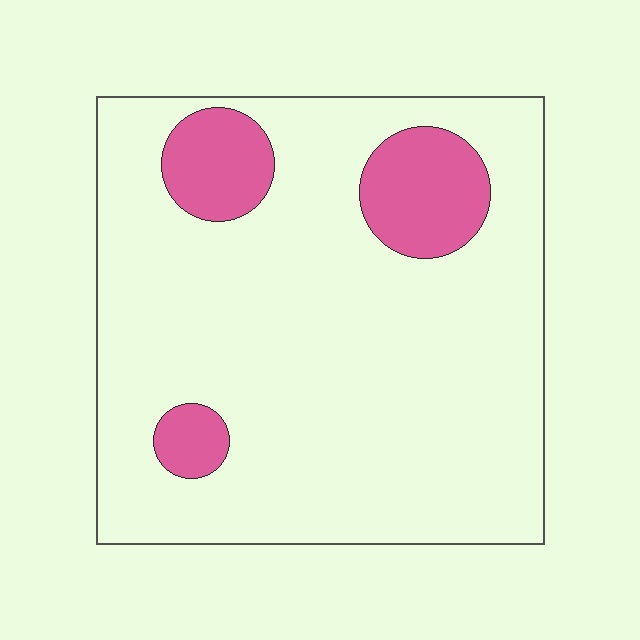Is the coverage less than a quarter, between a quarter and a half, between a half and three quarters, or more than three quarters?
Less than a quarter.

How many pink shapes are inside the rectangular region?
3.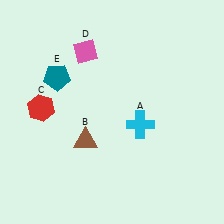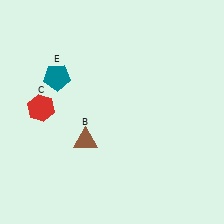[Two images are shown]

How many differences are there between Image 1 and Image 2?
There are 2 differences between the two images.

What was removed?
The pink diamond (D), the cyan cross (A) were removed in Image 2.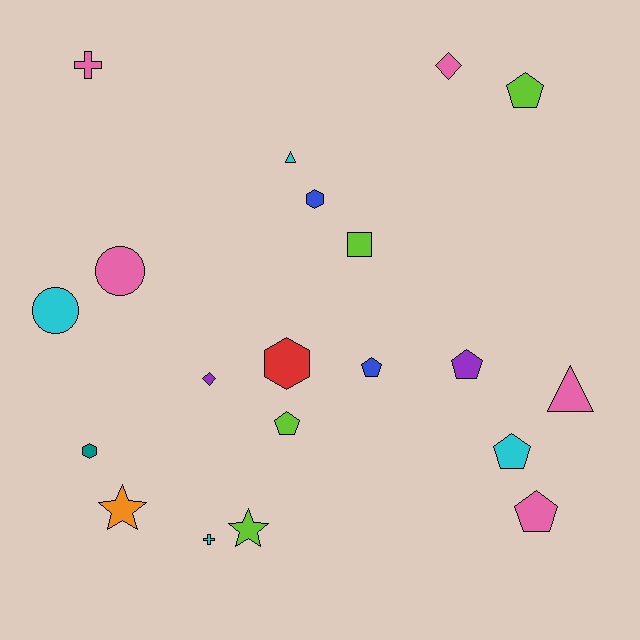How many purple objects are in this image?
There are 2 purple objects.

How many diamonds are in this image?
There are 2 diamonds.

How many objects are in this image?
There are 20 objects.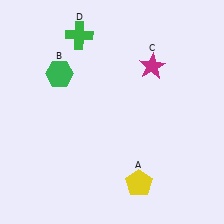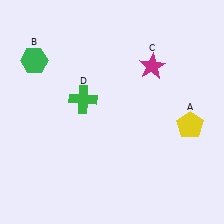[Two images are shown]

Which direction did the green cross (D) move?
The green cross (D) moved down.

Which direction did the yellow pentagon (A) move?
The yellow pentagon (A) moved up.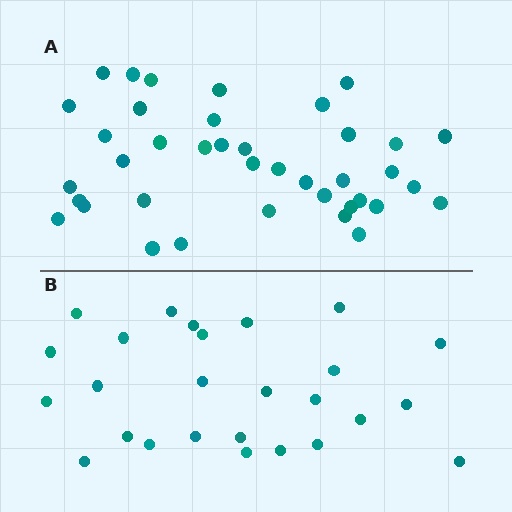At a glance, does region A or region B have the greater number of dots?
Region A (the top region) has more dots.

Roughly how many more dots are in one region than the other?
Region A has approximately 15 more dots than region B.